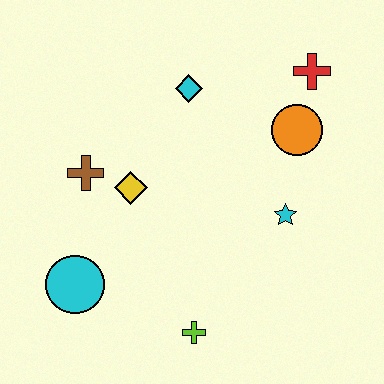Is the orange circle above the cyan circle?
Yes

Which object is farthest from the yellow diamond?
The red cross is farthest from the yellow diamond.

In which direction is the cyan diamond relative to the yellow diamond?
The cyan diamond is above the yellow diamond.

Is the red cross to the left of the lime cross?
No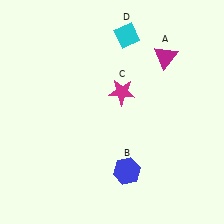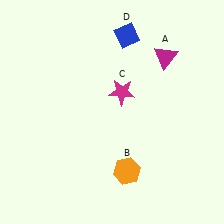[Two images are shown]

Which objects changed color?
B changed from blue to orange. D changed from cyan to blue.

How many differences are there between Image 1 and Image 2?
There are 2 differences between the two images.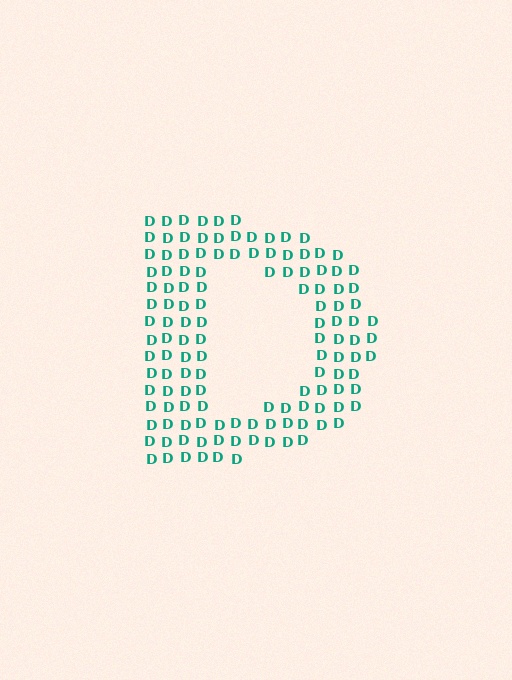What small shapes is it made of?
It is made of small letter D's.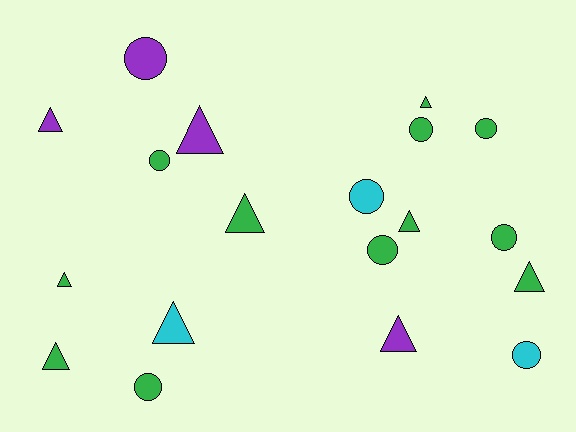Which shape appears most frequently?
Triangle, with 10 objects.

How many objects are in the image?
There are 19 objects.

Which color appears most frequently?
Green, with 12 objects.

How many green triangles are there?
There are 6 green triangles.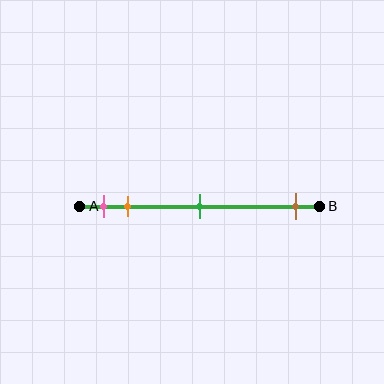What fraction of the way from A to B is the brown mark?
The brown mark is approximately 90% (0.9) of the way from A to B.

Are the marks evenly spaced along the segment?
No, the marks are not evenly spaced.